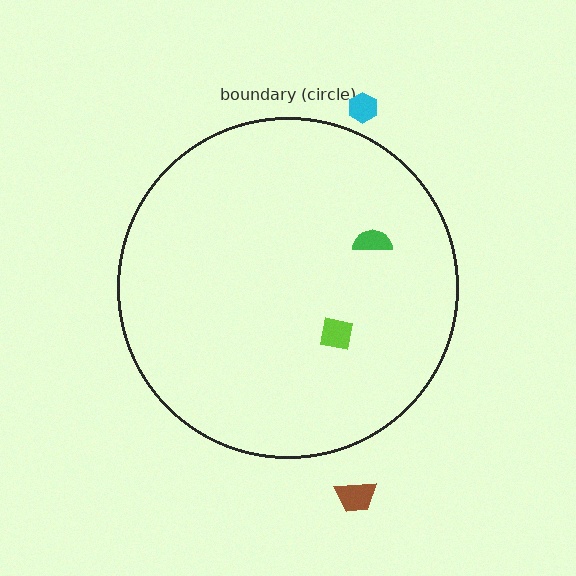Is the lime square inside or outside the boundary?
Inside.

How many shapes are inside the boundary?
2 inside, 2 outside.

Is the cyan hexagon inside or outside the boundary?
Outside.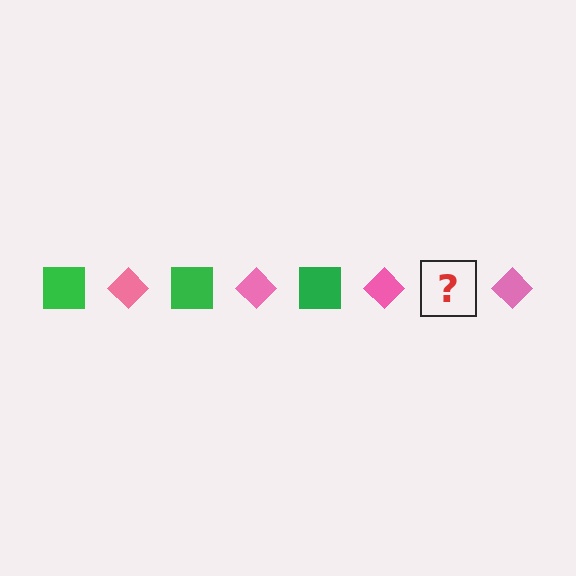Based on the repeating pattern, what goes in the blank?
The blank should be a green square.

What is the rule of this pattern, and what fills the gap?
The rule is that the pattern alternates between green square and pink diamond. The gap should be filled with a green square.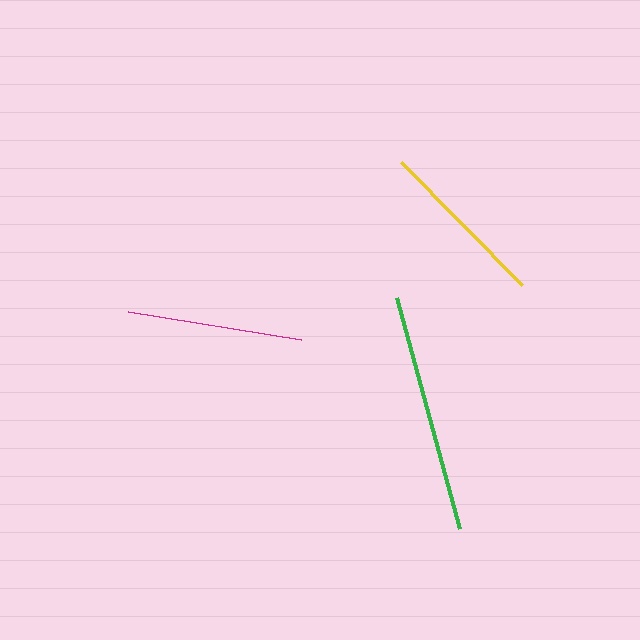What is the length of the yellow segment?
The yellow segment is approximately 173 pixels long.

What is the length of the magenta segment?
The magenta segment is approximately 175 pixels long.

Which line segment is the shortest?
The yellow line is the shortest at approximately 173 pixels.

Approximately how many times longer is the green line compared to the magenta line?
The green line is approximately 1.4 times the length of the magenta line.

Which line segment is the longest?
The green line is the longest at approximately 240 pixels.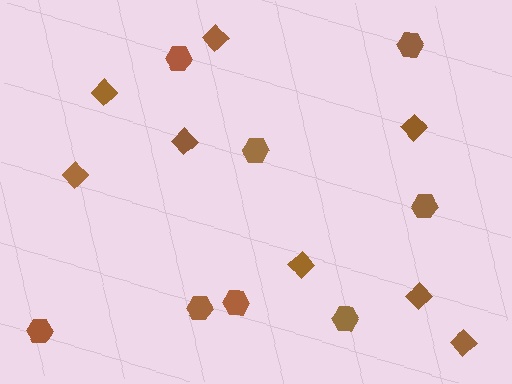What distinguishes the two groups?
There are 2 groups: one group of diamonds (8) and one group of hexagons (8).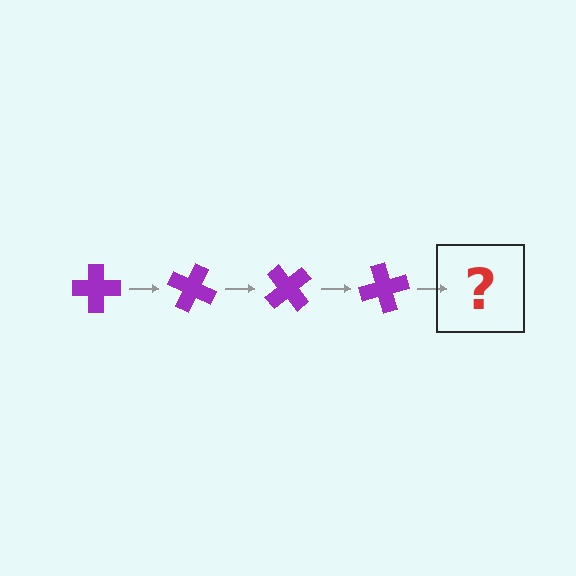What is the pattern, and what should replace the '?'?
The pattern is that the cross rotates 25 degrees each step. The '?' should be a purple cross rotated 100 degrees.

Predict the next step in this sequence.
The next step is a purple cross rotated 100 degrees.